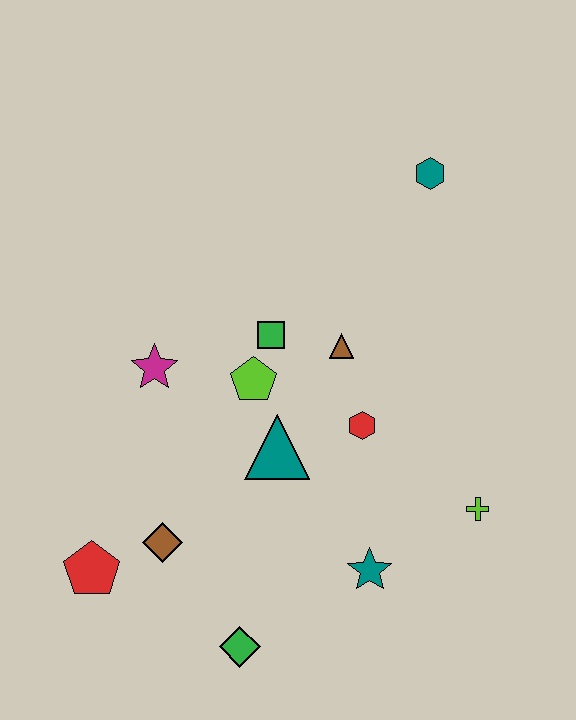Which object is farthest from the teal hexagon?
The red pentagon is farthest from the teal hexagon.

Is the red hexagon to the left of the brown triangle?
No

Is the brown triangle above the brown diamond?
Yes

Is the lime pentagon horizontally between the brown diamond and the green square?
Yes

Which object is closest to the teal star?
The lime cross is closest to the teal star.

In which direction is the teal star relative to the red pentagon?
The teal star is to the right of the red pentagon.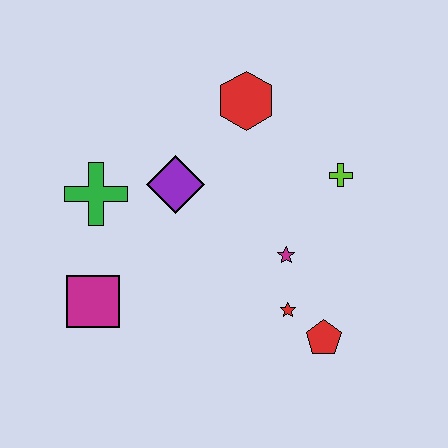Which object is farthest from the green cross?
The red pentagon is farthest from the green cross.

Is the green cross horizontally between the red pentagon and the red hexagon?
No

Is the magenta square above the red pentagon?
Yes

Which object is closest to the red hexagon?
The purple diamond is closest to the red hexagon.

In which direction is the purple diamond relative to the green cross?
The purple diamond is to the right of the green cross.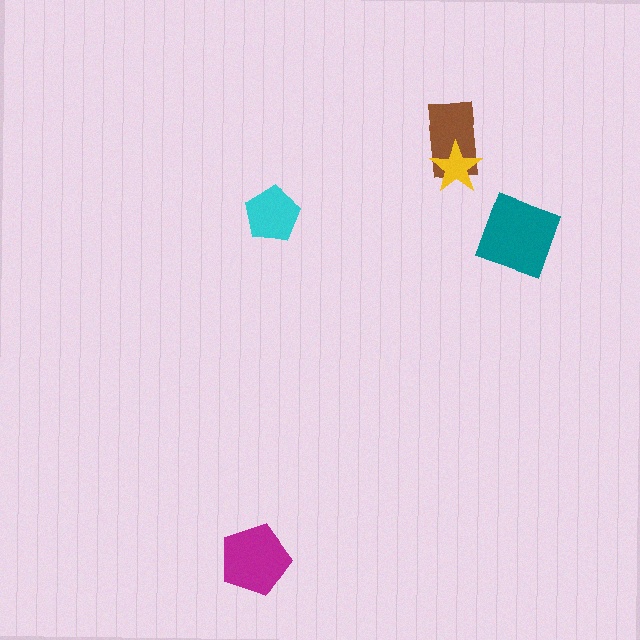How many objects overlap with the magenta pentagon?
0 objects overlap with the magenta pentagon.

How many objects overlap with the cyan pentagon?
0 objects overlap with the cyan pentagon.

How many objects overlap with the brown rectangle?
1 object overlaps with the brown rectangle.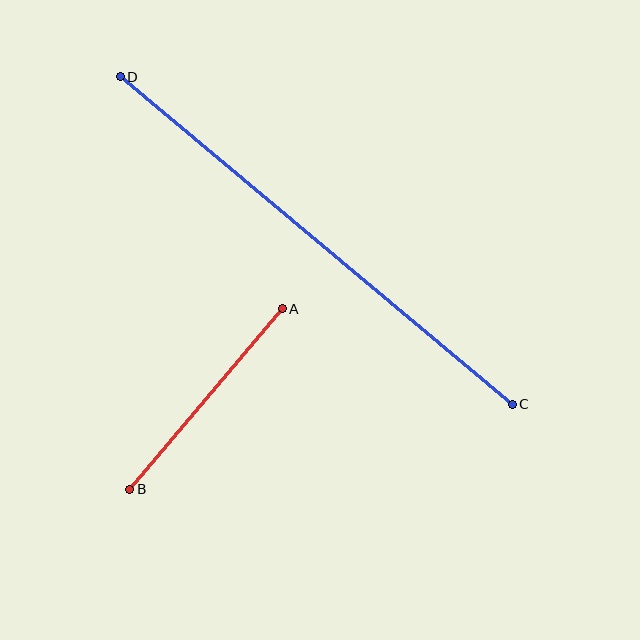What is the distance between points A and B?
The distance is approximately 236 pixels.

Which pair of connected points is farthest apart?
Points C and D are farthest apart.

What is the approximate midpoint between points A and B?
The midpoint is at approximately (206, 399) pixels.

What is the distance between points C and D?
The distance is approximately 511 pixels.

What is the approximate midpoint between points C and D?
The midpoint is at approximately (316, 241) pixels.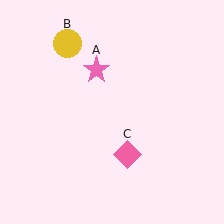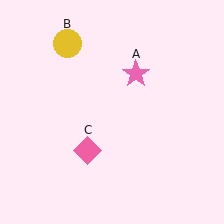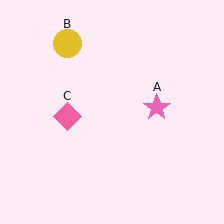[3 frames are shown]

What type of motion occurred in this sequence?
The pink star (object A), pink diamond (object C) rotated clockwise around the center of the scene.